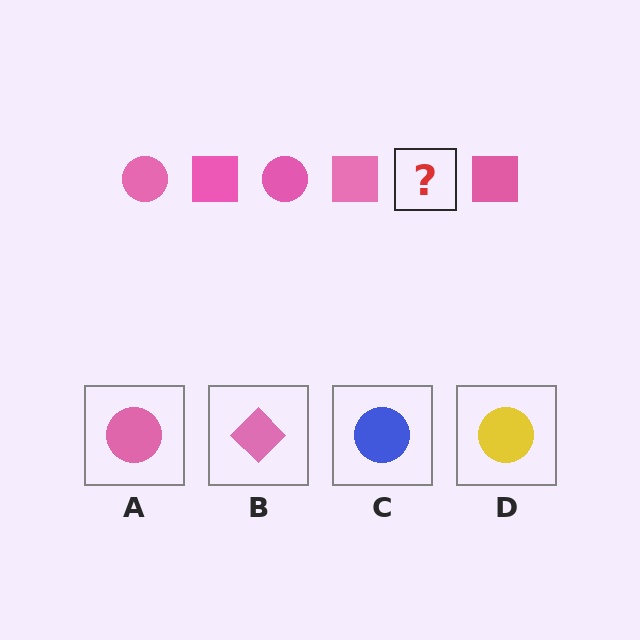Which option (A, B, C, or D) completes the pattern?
A.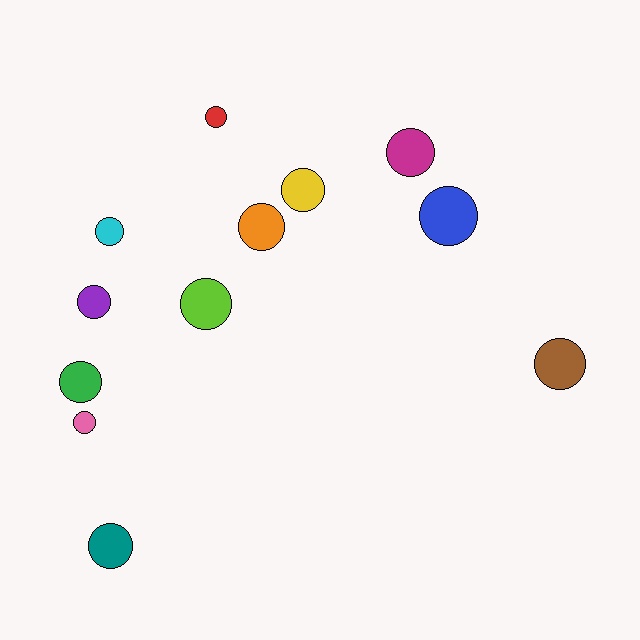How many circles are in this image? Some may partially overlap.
There are 12 circles.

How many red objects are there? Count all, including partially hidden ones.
There is 1 red object.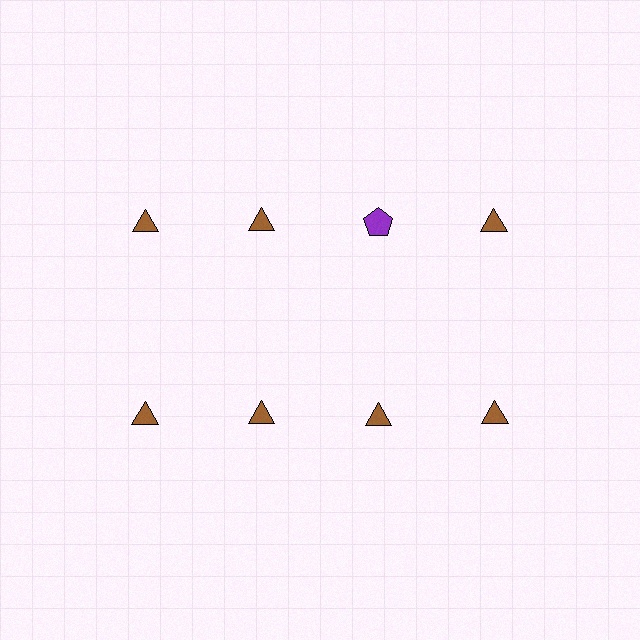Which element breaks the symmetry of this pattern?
The purple pentagon in the top row, center column breaks the symmetry. All other shapes are brown triangles.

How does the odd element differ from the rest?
It differs in both color (purple instead of brown) and shape (pentagon instead of triangle).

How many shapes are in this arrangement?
There are 8 shapes arranged in a grid pattern.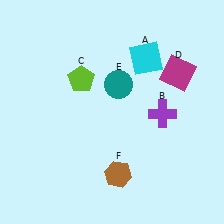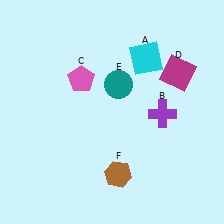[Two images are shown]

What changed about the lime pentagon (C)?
In Image 1, C is lime. In Image 2, it changed to pink.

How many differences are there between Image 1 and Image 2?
There is 1 difference between the two images.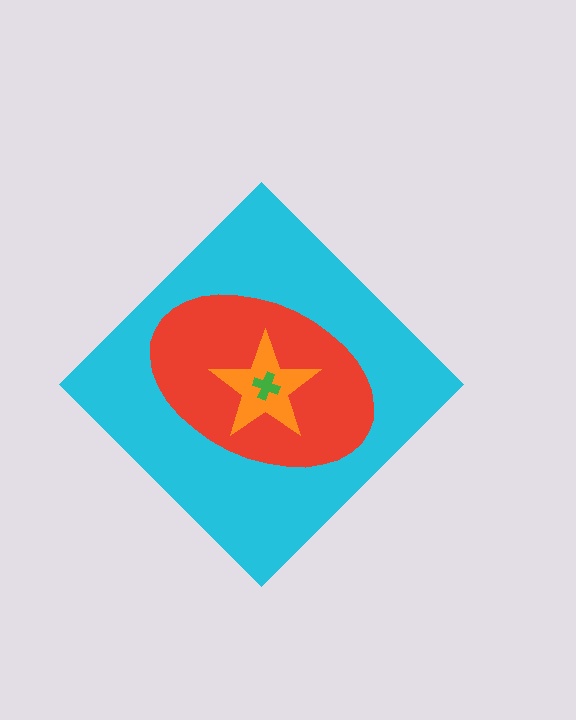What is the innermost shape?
The green cross.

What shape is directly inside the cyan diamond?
The red ellipse.